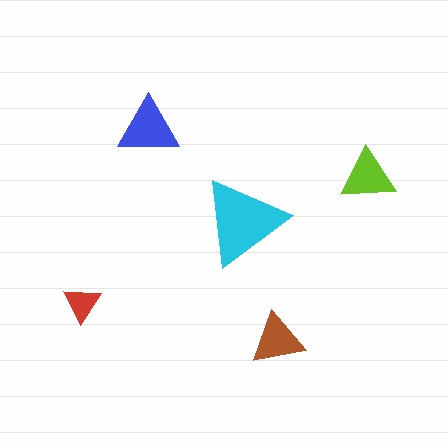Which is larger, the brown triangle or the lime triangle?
The lime one.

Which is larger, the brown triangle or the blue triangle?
The blue one.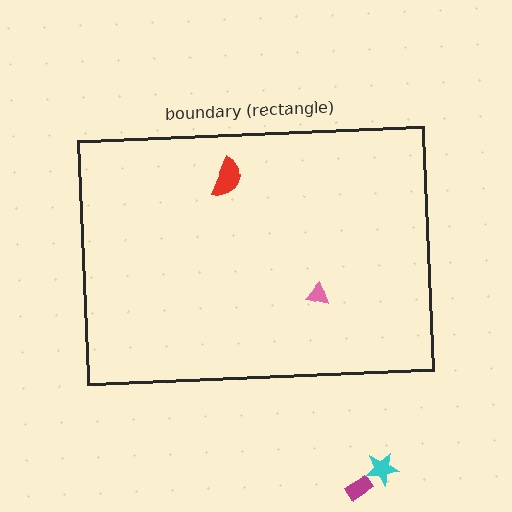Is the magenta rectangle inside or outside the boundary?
Outside.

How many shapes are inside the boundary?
2 inside, 2 outside.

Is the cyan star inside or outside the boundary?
Outside.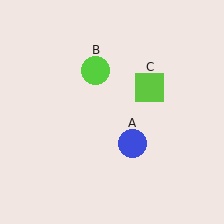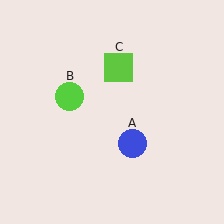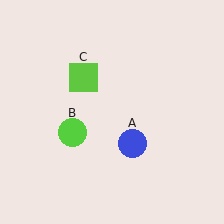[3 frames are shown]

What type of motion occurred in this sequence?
The lime circle (object B), lime square (object C) rotated counterclockwise around the center of the scene.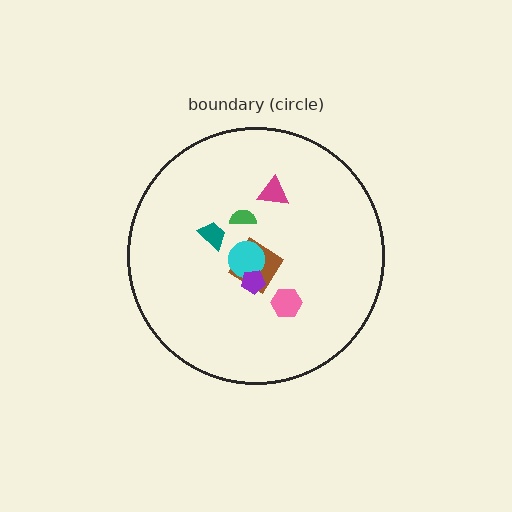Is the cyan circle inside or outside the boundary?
Inside.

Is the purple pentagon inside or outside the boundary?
Inside.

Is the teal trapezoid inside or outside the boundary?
Inside.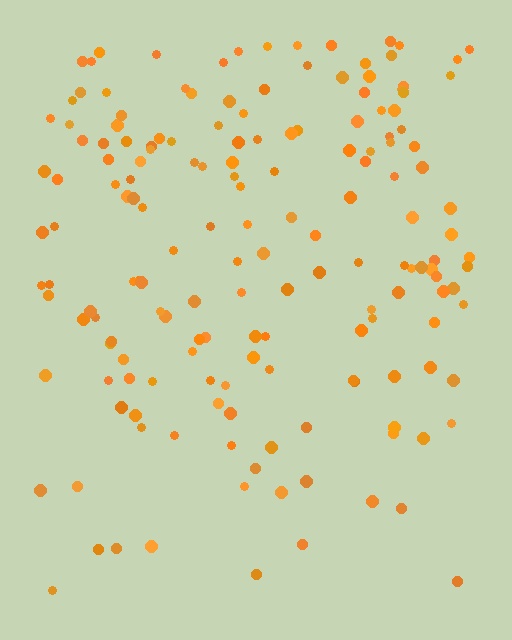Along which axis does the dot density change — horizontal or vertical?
Vertical.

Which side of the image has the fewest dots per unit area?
The bottom.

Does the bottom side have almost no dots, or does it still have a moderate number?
Still a moderate number, just noticeably fewer than the top.